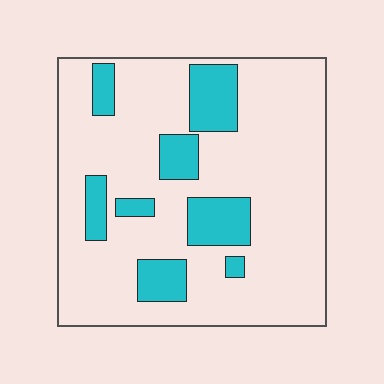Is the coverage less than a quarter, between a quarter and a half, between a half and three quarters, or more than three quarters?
Less than a quarter.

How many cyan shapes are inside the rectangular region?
8.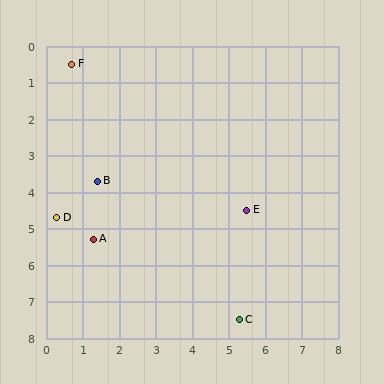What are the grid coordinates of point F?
Point F is at approximately (0.7, 0.5).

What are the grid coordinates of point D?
Point D is at approximately (0.3, 4.7).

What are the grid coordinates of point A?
Point A is at approximately (1.3, 5.3).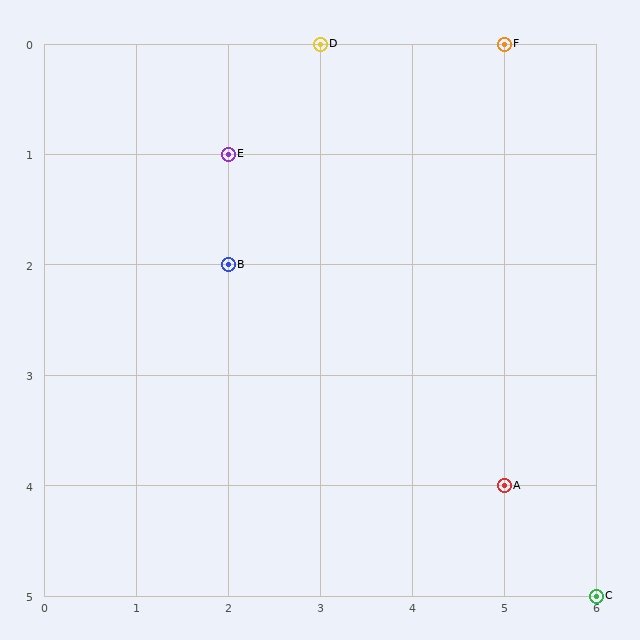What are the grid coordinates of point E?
Point E is at grid coordinates (2, 1).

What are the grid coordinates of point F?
Point F is at grid coordinates (5, 0).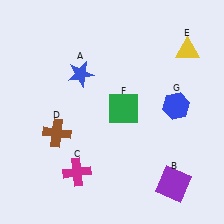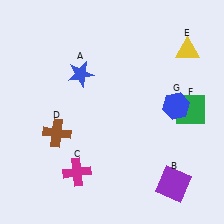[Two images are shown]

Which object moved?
The green square (F) moved right.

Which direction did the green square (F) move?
The green square (F) moved right.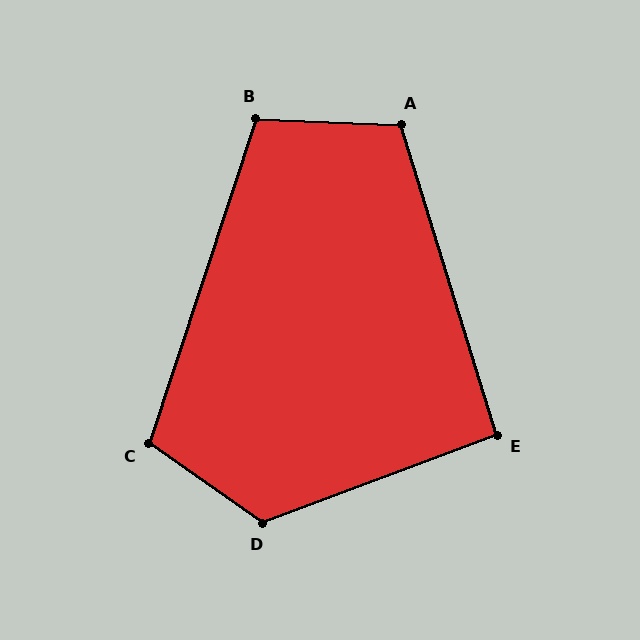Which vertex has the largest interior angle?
D, at approximately 124 degrees.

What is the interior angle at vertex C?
Approximately 107 degrees (obtuse).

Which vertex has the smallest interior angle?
E, at approximately 93 degrees.